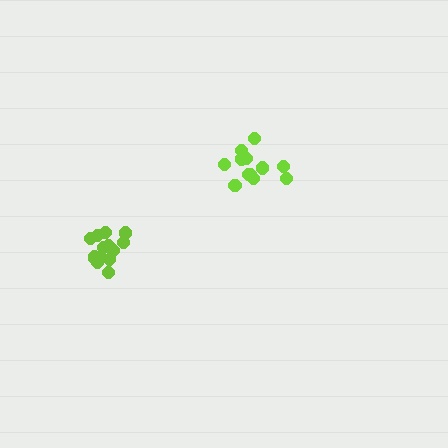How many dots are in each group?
Group 1: 15 dots, Group 2: 13 dots (28 total).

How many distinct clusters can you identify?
There are 2 distinct clusters.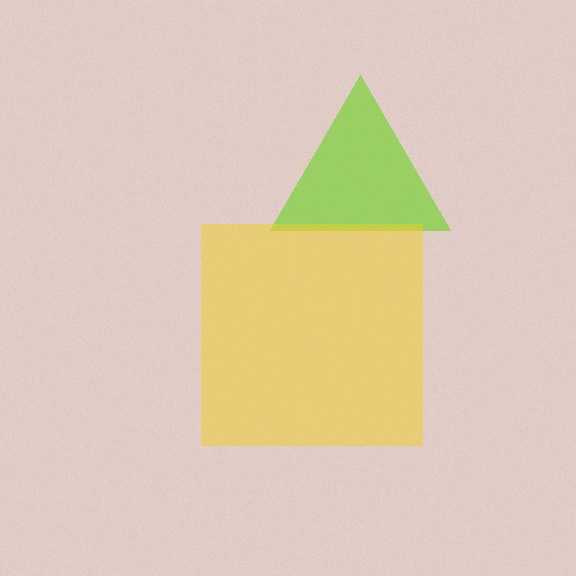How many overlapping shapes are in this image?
There are 2 overlapping shapes in the image.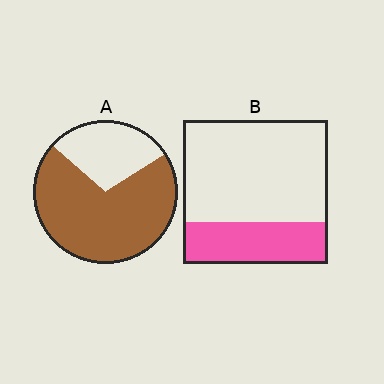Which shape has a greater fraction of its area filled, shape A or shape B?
Shape A.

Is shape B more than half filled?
No.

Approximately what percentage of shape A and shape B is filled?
A is approximately 70% and B is approximately 30%.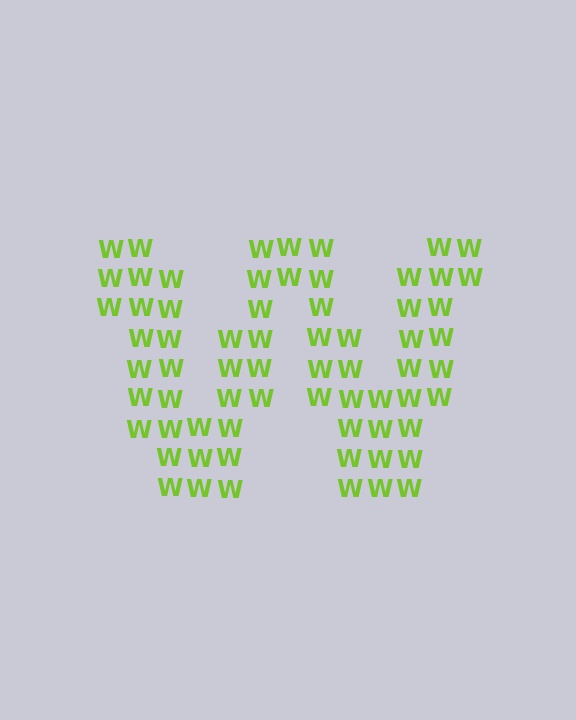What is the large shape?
The large shape is the letter W.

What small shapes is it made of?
It is made of small letter W's.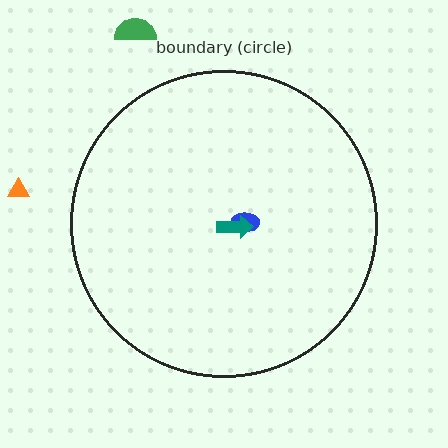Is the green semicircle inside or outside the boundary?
Outside.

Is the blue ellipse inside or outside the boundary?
Inside.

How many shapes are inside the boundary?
2 inside, 2 outside.